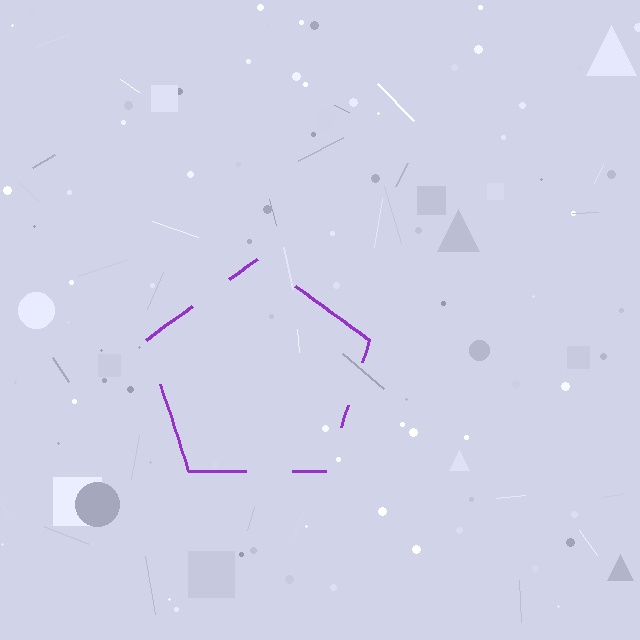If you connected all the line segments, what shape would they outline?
They would outline a pentagon.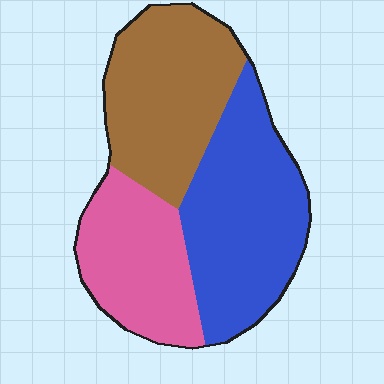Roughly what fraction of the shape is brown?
Brown covers roughly 35% of the shape.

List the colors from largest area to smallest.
From largest to smallest: blue, brown, pink.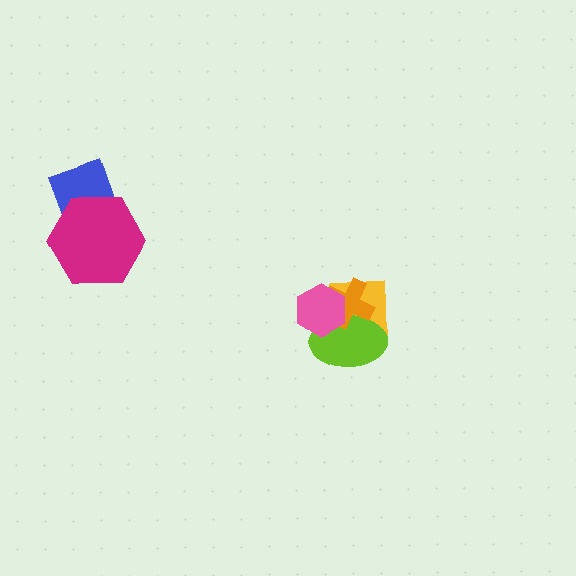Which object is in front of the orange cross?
The pink hexagon is in front of the orange cross.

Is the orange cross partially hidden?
Yes, it is partially covered by another shape.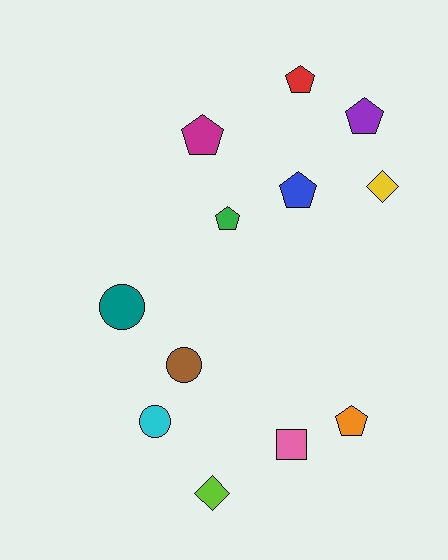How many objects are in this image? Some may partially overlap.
There are 12 objects.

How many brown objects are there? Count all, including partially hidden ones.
There is 1 brown object.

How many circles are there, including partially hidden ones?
There are 3 circles.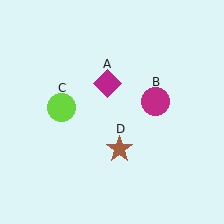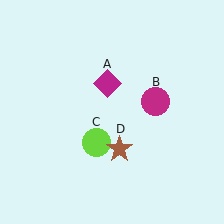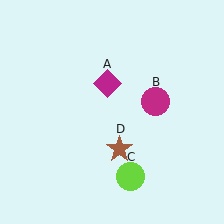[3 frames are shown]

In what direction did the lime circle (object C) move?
The lime circle (object C) moved down and to the right.